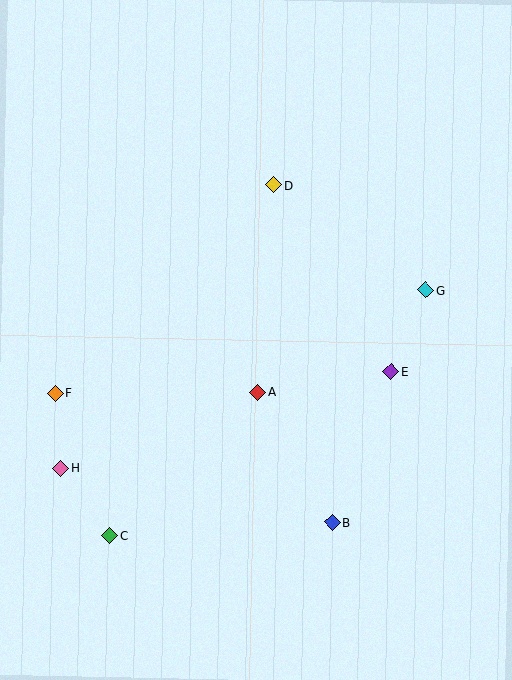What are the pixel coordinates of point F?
Point F is at (55, 393).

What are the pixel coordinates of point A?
Point A is at (257, 392).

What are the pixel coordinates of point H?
Point H is at (61, 468).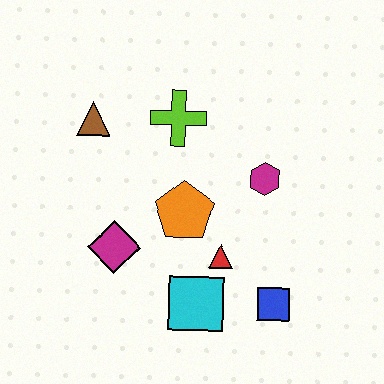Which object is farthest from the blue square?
The brown triangle is farthest from the blue square.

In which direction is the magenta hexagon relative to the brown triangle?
The magenta hexagon is to the right of the brown triangle.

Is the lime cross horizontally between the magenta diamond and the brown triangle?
No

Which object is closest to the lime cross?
The brown triangle is closest to the lime cross.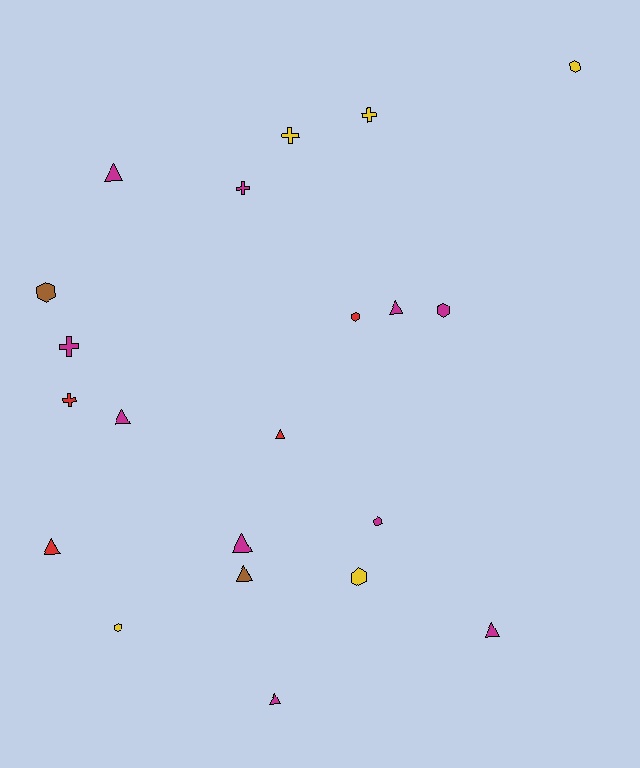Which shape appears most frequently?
Triangle, with 9 objects.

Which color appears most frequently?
Magenta, with 10 objects.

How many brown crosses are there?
There are no brown crosses.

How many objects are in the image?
There are 21 objects.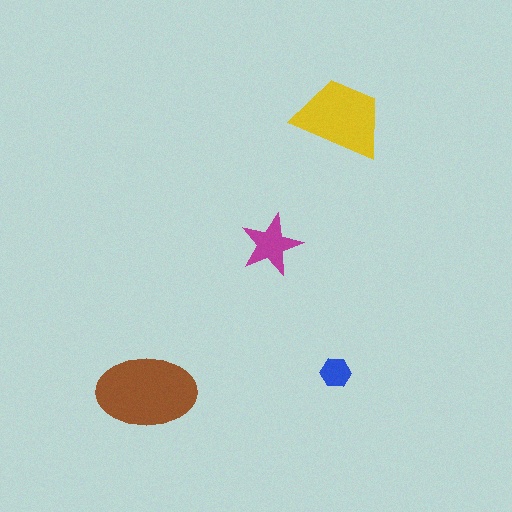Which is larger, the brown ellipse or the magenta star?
The brown ellipse.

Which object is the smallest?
The blue hexagon.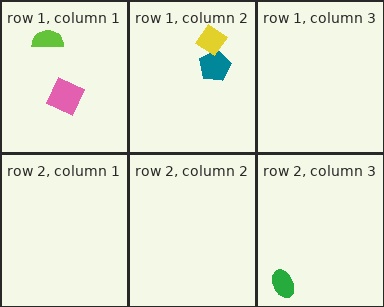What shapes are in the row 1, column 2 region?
The teal pentagon, the yellow diamond.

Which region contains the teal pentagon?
The row 1, column 2 region.